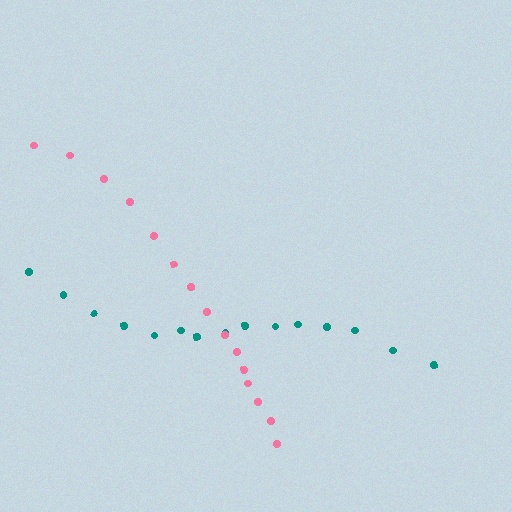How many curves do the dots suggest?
There are 2 distinct paths.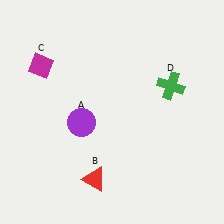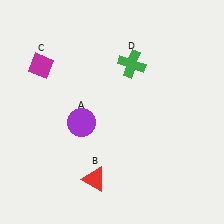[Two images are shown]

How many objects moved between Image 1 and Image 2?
1 object moved between the two images.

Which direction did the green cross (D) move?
The green cross (D) moved left.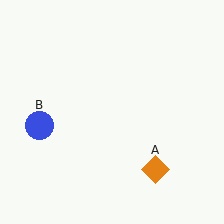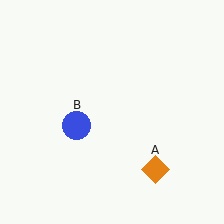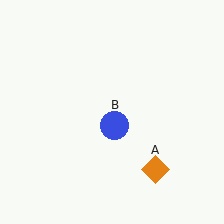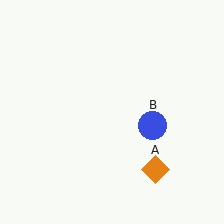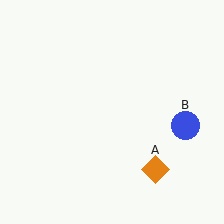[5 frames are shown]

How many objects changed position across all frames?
1 object changed position: blue circle (object B).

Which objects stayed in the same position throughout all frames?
Orange diamond (object A) remained stationary.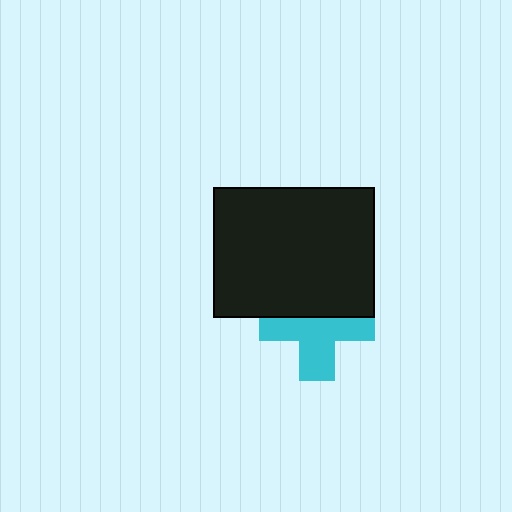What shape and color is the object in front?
The object in front is a black rectangle.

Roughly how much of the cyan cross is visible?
About half of it is visible (roughly 60%).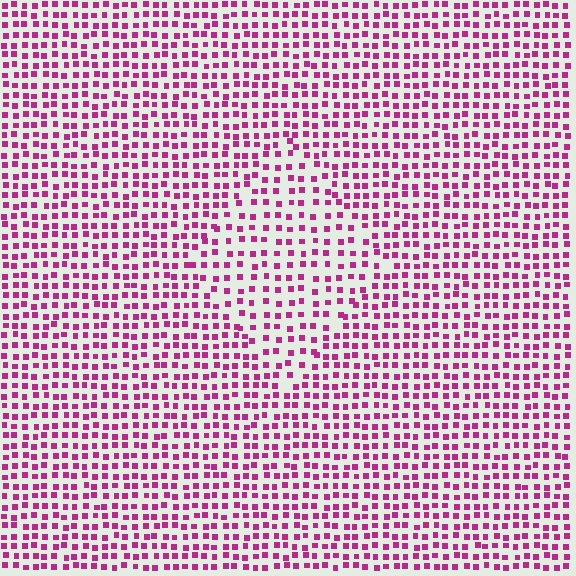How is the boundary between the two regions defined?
The boundary is defined by a change in element density (approximately 1.5x ratio). All elements are the same color, size, and shape.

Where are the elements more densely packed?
The elements are more densely packed outside the diamond boundary.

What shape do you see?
I see a diamond.